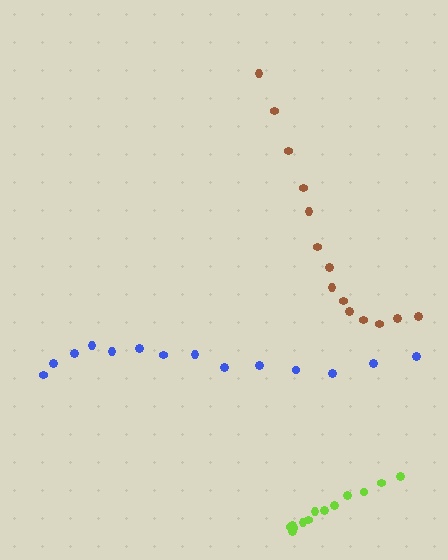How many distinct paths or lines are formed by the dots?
There are 3 distinct paths.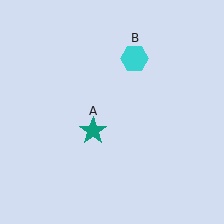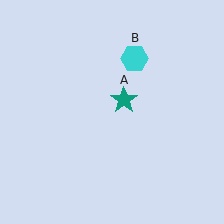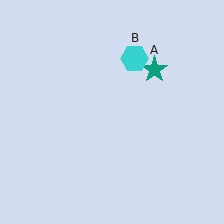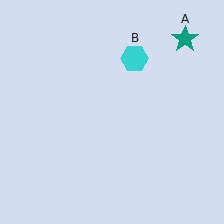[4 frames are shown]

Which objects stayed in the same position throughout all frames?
Cyan hexagon (object B) remained stationary.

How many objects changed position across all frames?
1 object changed position: teal star (object A).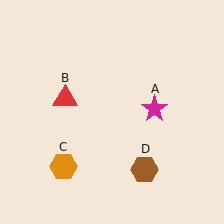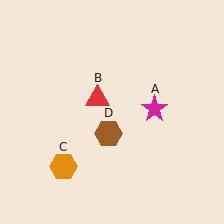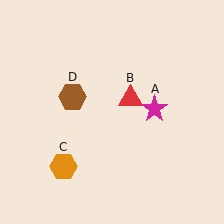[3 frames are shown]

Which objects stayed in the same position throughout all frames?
Magenta star (object A) and orange hexagon (object C) remained stationary.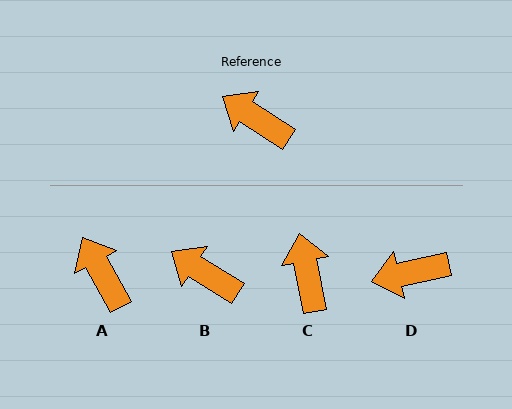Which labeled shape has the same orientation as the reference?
B.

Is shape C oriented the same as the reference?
No, it is off by about 46 degrees.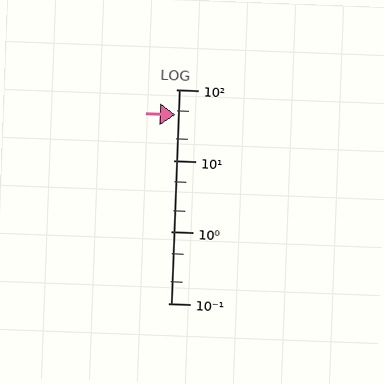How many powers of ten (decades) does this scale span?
The scale spans 3 decades, from 0.1 to 100.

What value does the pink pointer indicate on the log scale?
The pointer indicates approximately 44.